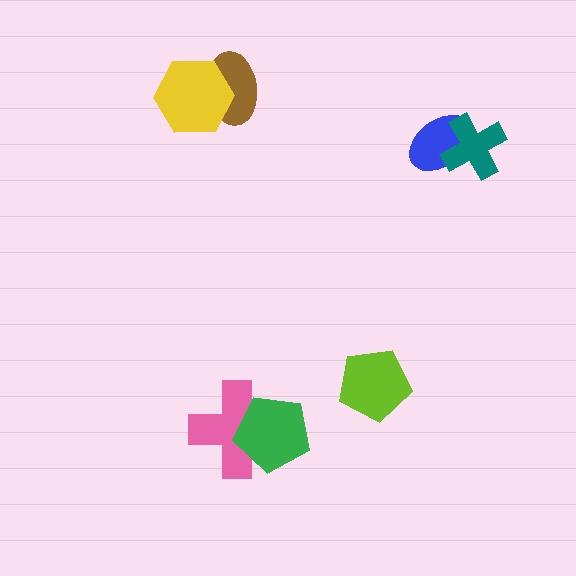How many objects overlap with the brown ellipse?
1 object overlaps with the brown ellipse.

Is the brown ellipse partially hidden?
Yes, it is partially covered by another shape.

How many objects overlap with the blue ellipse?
1 object overlaps with the blue ellipse.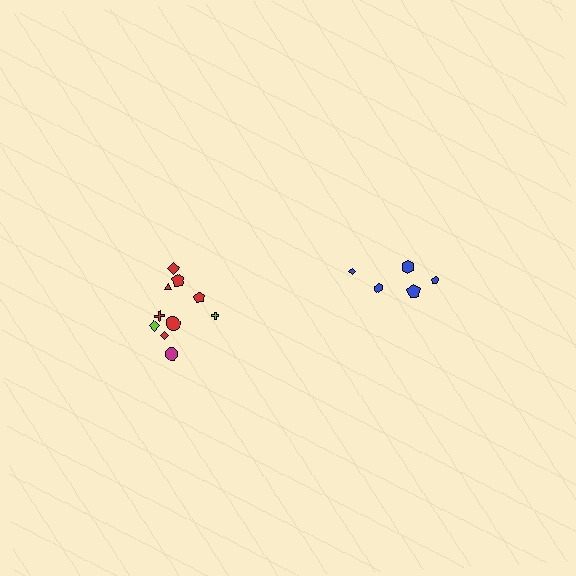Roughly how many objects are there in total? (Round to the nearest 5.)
Roughly 15 objects in total.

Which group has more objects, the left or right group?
The left group.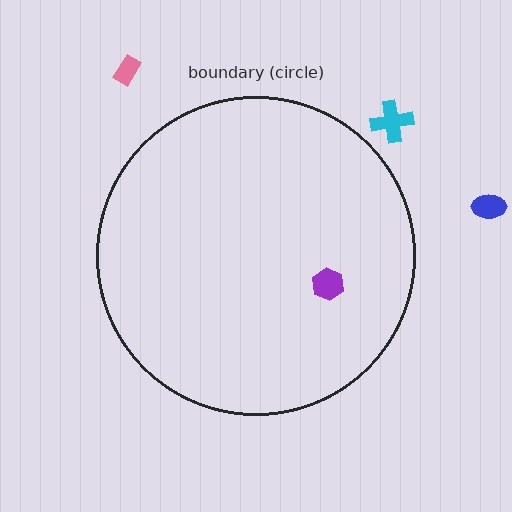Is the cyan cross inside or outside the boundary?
Outside.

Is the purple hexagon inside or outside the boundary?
Inside.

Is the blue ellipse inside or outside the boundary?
Outside.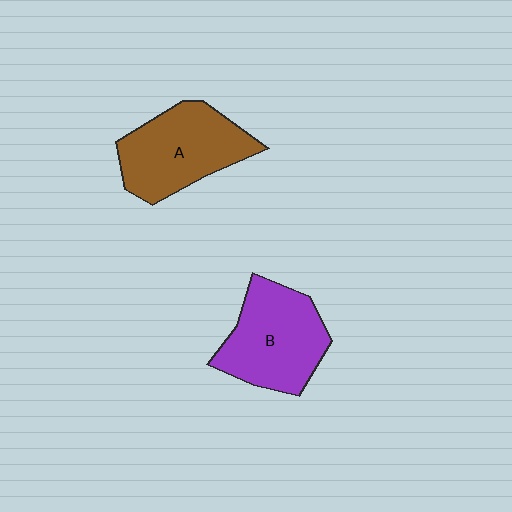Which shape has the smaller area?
Shape B (purple).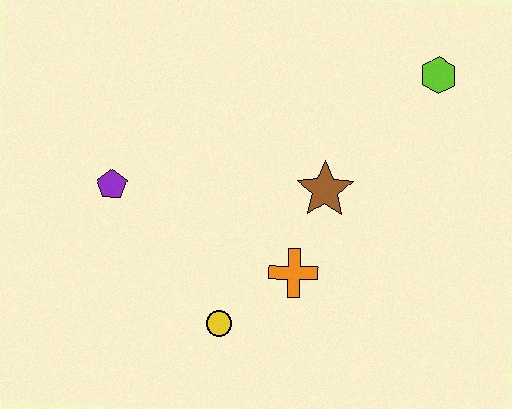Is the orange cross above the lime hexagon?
No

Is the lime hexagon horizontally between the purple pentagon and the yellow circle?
No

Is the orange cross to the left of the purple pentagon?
No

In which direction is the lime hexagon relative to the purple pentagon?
The lime hexagon is to the right of the purple pentagon.